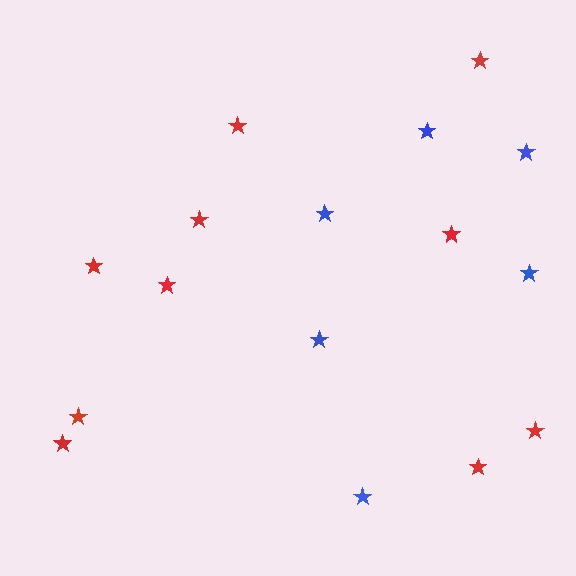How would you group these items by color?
There are 2 groups: one group of red stars (10) and one group of blue stars (6).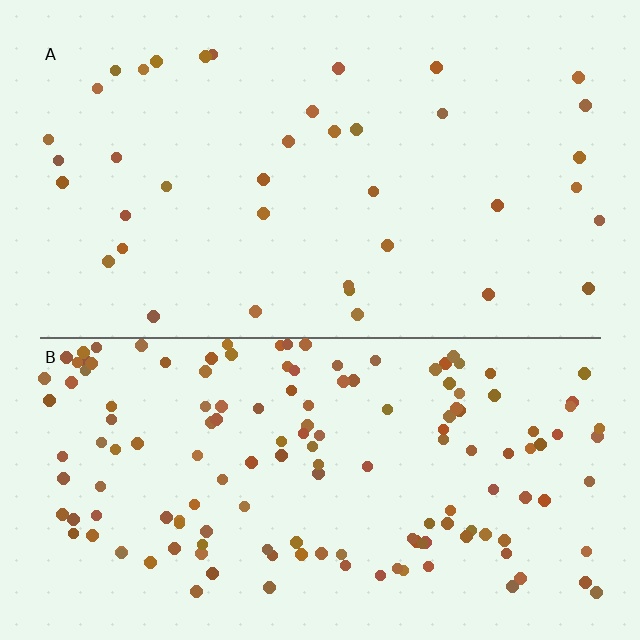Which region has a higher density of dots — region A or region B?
B (the bottom).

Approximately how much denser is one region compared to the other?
Approximately 3.9× — region B over region A.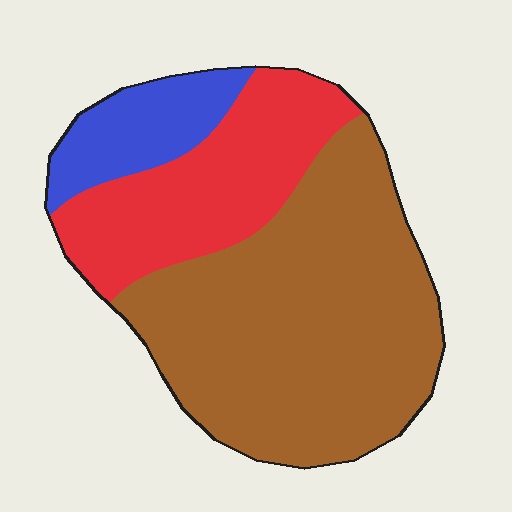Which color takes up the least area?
Blue, at roughly 15%.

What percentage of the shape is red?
Red takes up between a quarter and a half of the shape.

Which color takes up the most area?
Brown, at roughly 60%.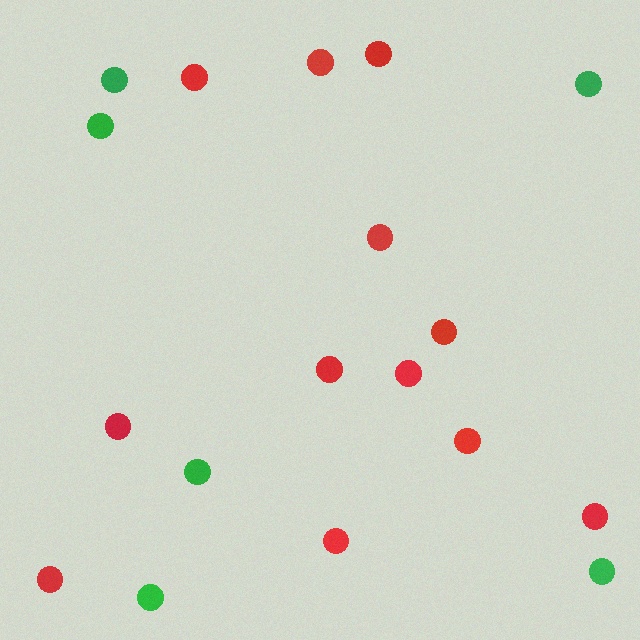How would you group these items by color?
There are 2 groups: one group of red circles (12) and one group of green circles (6).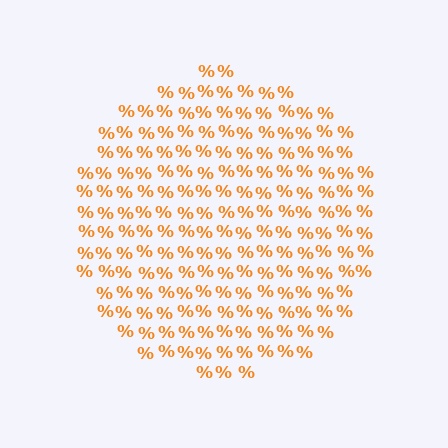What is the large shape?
The large shape is a circle.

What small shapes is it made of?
It is made of small percent signs.